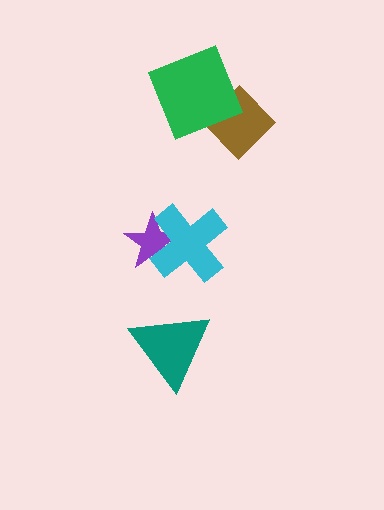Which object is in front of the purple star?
The cyan cross is in front of the purple star.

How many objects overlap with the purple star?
1 object overlaps with the purple star.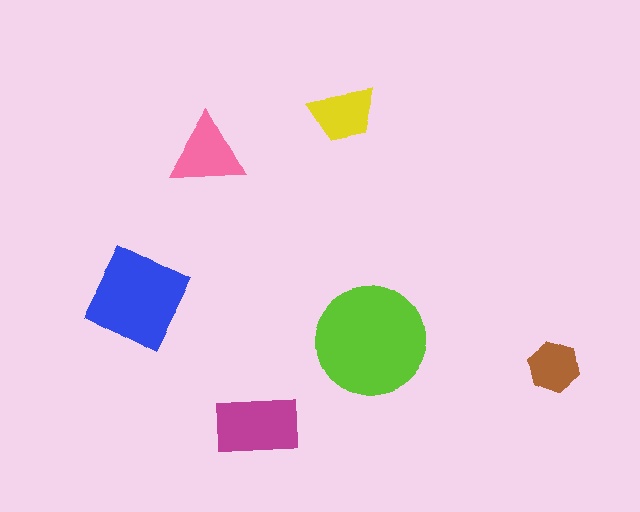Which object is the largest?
The lime circle.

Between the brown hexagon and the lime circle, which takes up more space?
The lime circle.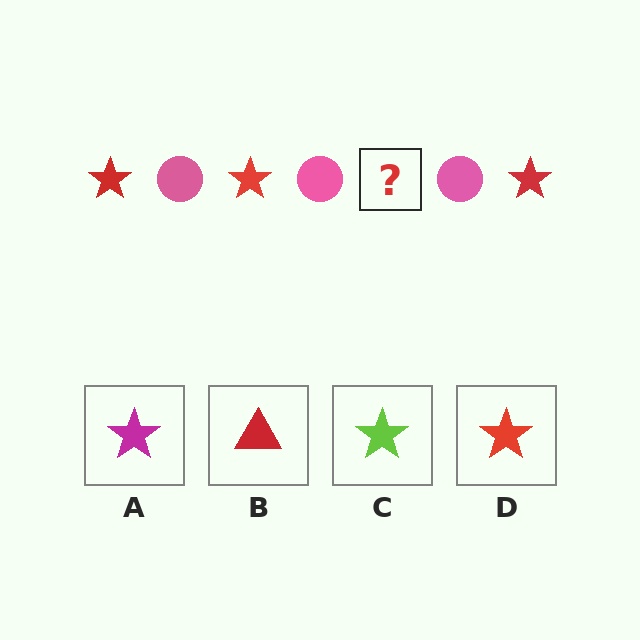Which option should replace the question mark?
Option D.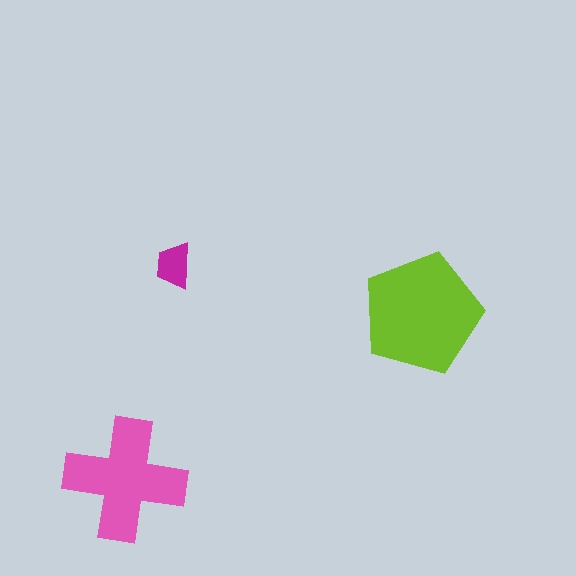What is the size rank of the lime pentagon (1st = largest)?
1st.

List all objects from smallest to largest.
The magenta trapezoid, the pink cross, the lime pentagon.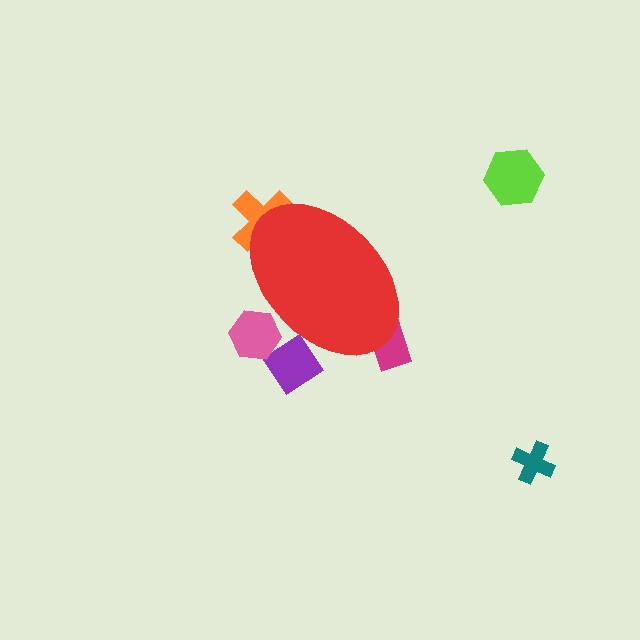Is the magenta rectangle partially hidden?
Yes, the magenta rectangle is partially hidden behind the red ellipse.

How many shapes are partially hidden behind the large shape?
4 shapes are partially hidden.